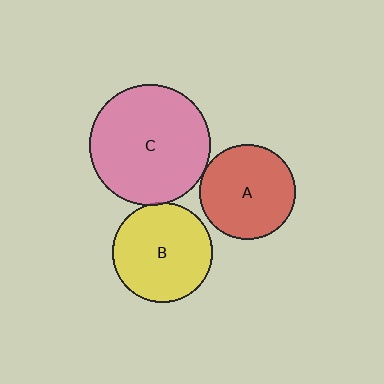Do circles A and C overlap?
Yes.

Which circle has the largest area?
Circle C (pink).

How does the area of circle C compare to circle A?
Approximately 1.6 times.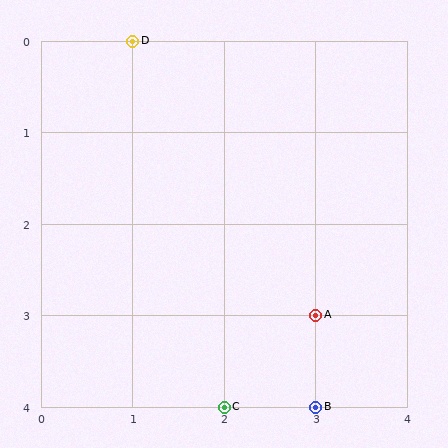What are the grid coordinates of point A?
Point A is at grid coordinates (3, 3).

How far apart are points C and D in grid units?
Points C and D are 1 column and 4 rows apart (about 4.1 grid units diagonally).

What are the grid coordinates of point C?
Point C is at grid coordinates (2, 4).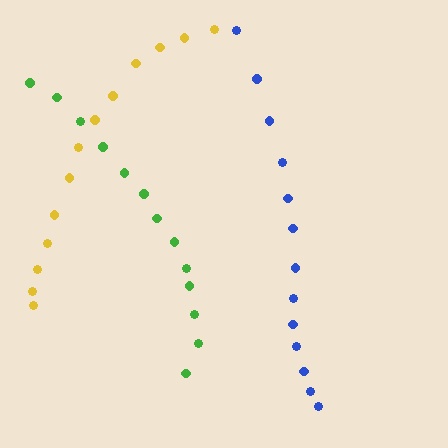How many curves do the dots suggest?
There are 3 distinct paths.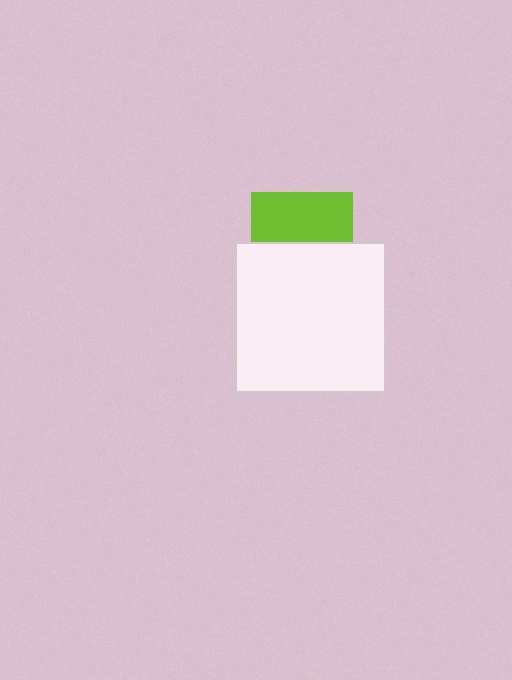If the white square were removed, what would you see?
You would see the complete lime square.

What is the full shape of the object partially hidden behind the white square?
The partially hidden object is a lime square.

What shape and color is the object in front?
The object in front is a white square.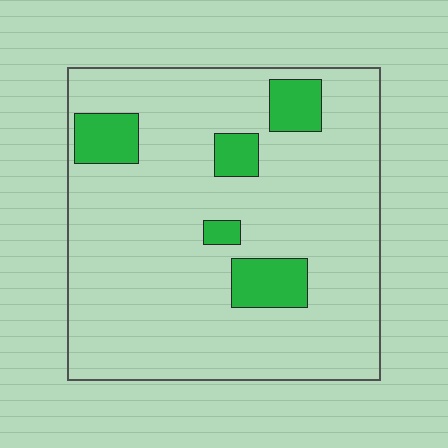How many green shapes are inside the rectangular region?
5.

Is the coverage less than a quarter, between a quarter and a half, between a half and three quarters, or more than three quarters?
Less than a quarter.